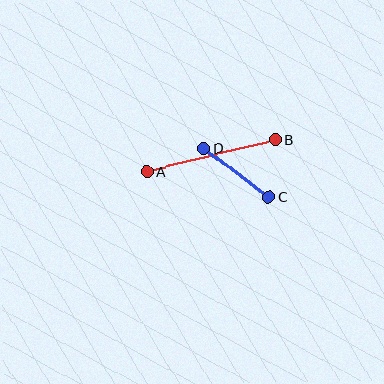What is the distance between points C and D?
The distance is approximately 81 pixels.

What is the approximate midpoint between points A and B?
The midpoint is at approximately (211, 156) pixels.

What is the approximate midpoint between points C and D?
The midpoint is at approximately (237, 173) pixels.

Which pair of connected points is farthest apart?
Points A and B are farthest apart.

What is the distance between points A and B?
The distance is approximately 132 pixels.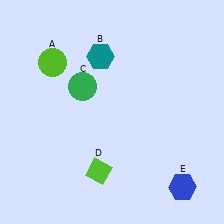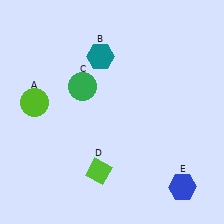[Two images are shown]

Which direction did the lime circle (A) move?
The lime circle (A) moved down.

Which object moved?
The lime circle (A) moved down.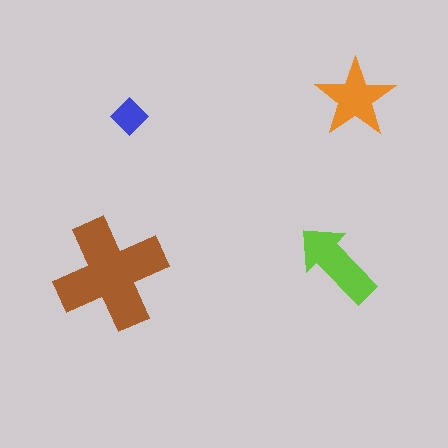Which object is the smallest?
The blue diamond.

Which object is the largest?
The brown cross.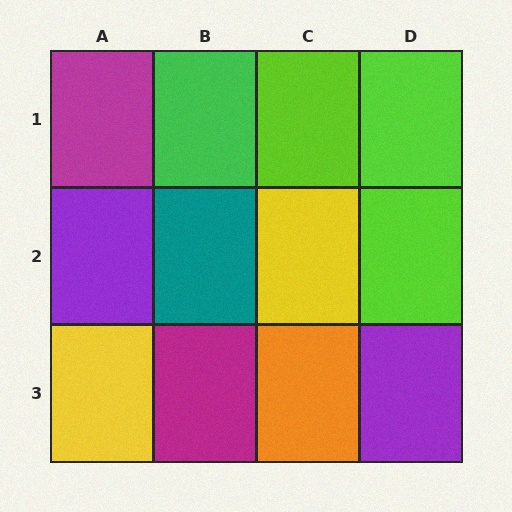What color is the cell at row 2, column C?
Yellow.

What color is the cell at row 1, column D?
Lime.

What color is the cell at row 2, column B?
Teal.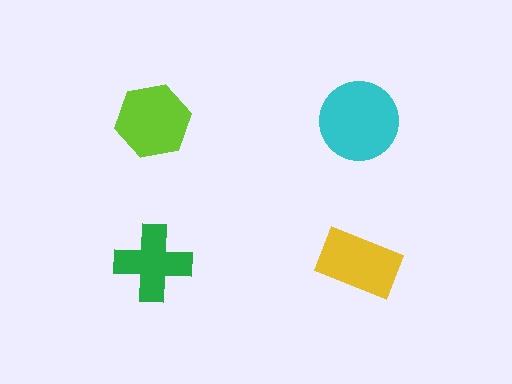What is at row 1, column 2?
A cyan circle.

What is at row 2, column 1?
A green cross.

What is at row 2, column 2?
A yellow rectangle.